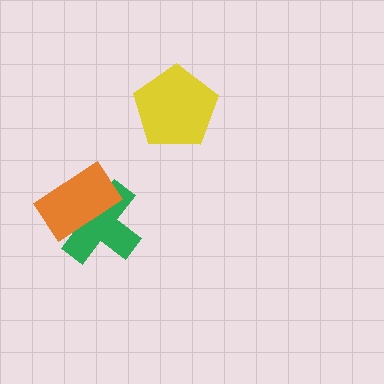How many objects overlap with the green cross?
1 object overlaps with the green cross.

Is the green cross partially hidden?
Yes, it is partially covered by another shape.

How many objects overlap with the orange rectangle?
1 object overlaps with the orange rectangle.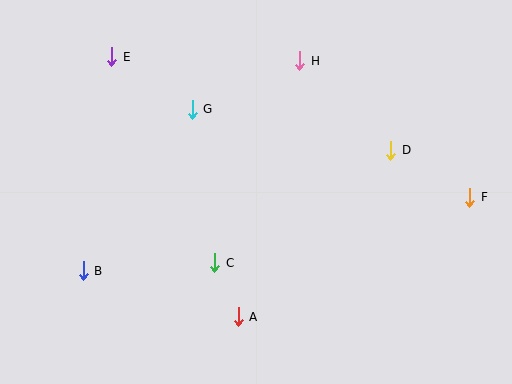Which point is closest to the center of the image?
Point C at (215, 263) is closest to the center.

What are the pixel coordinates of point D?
Point D is at (391, 150).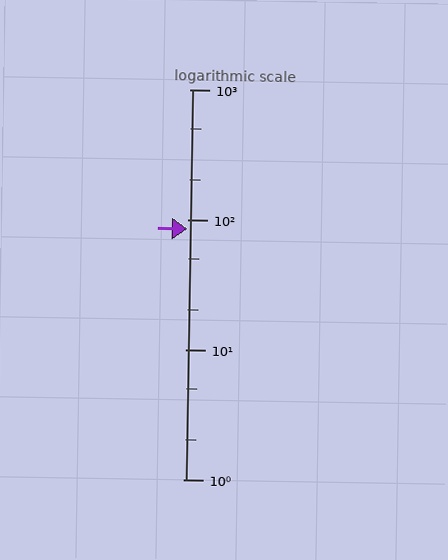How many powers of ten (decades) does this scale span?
The scale spans 3 decades, from 1 to 1000.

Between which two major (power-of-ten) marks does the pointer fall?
The pointer is between 10 and 100.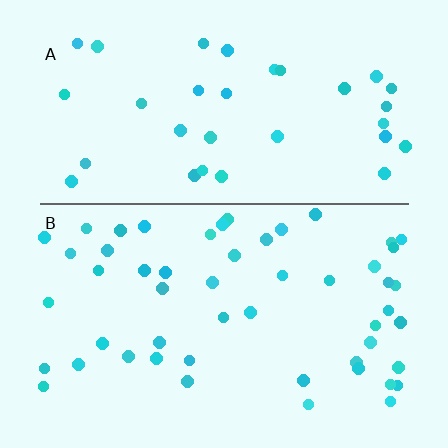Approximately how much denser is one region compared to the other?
Approximately 1.5× — region B over region A.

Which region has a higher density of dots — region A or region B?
B (the bottom).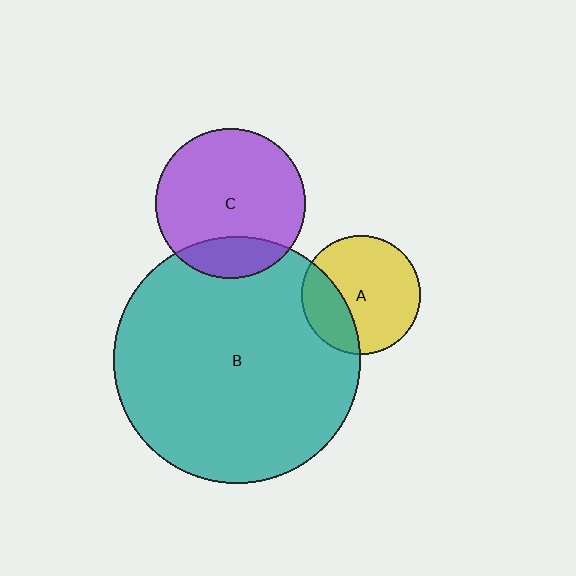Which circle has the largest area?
Circle B (teal).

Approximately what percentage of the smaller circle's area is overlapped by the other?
Approximately 30%.